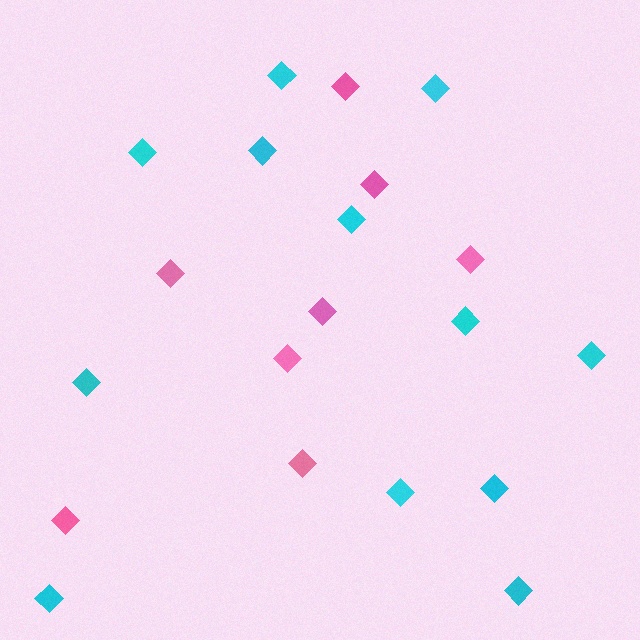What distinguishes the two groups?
There are 2 groups: one group of cyan diamonds (12) and one group of pink diamonds (8).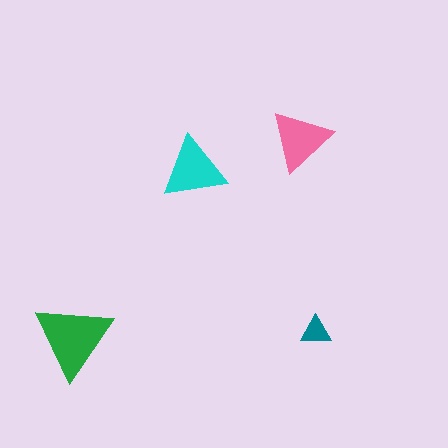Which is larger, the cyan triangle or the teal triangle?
The cyan one.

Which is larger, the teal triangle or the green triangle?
The green one.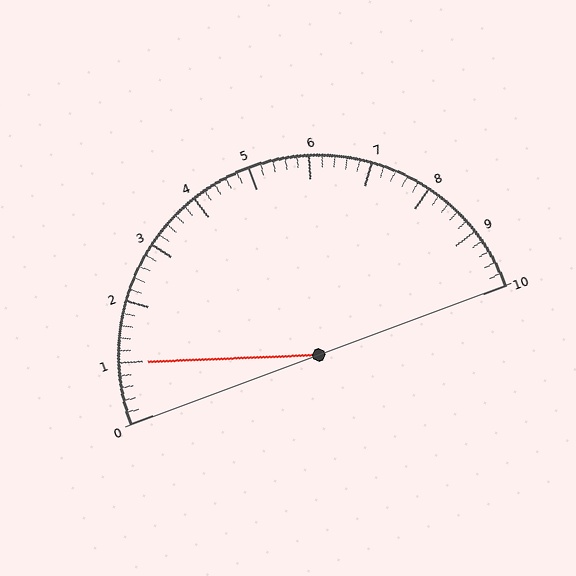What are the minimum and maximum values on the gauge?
The gauge ranges from 0 to 10.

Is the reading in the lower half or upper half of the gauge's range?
The reading is in the lower half of the range (0 to 10).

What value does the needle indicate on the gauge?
The needle indicates approximately 1.0.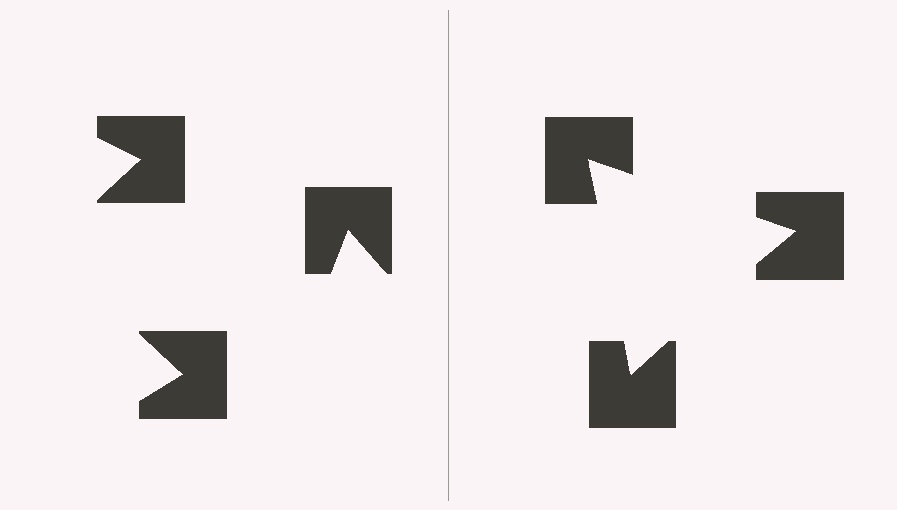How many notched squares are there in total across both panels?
6 — 3 on each side.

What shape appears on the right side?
An illusory triangle.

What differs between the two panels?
The notched squares are positioned identically on both sides; only the wedge orientations differ. On the right they align to a triangle; on the left they are misaligned.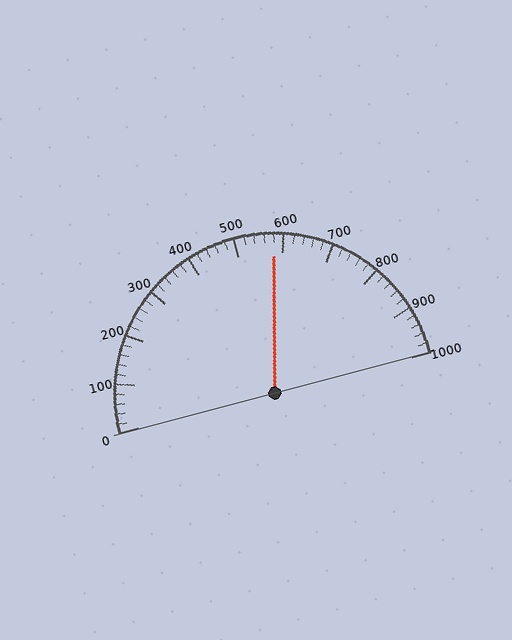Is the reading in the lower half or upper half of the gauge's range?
The reading is in the upper half of the range (0 to 1000).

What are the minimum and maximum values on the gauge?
The gauge ranges from 0 to 1000.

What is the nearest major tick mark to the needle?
The nearest major tick mark is 600.